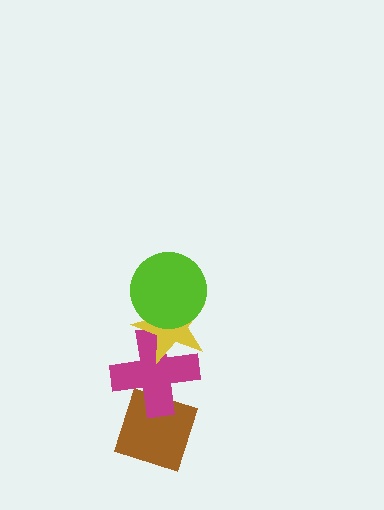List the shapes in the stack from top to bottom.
From top to bottom: the lime circle, the yellow star, the magenta cross, the brown diamond.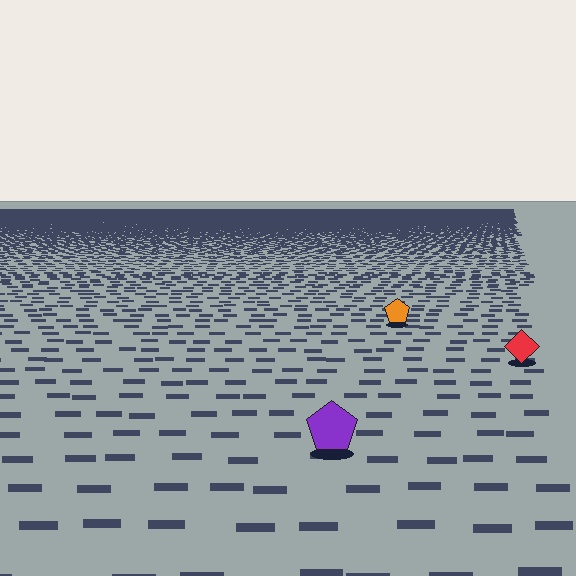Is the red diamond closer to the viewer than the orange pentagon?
Yes. The red diamond is closer — you can tell from the texture gradient: the ground texture is coarser near it.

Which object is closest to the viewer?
The purple pentagon is closest. The texture marks near it are larger and more spread out.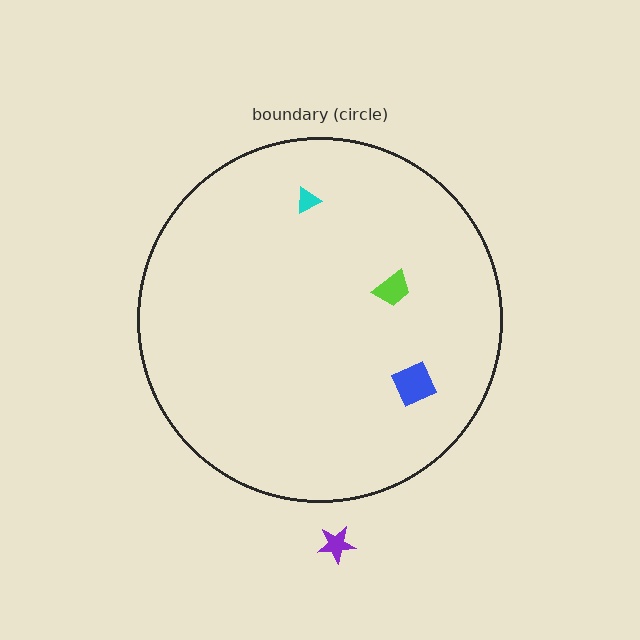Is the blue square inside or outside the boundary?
Inside.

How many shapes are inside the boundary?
3 inside, 1 outside.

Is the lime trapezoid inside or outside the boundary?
Inside.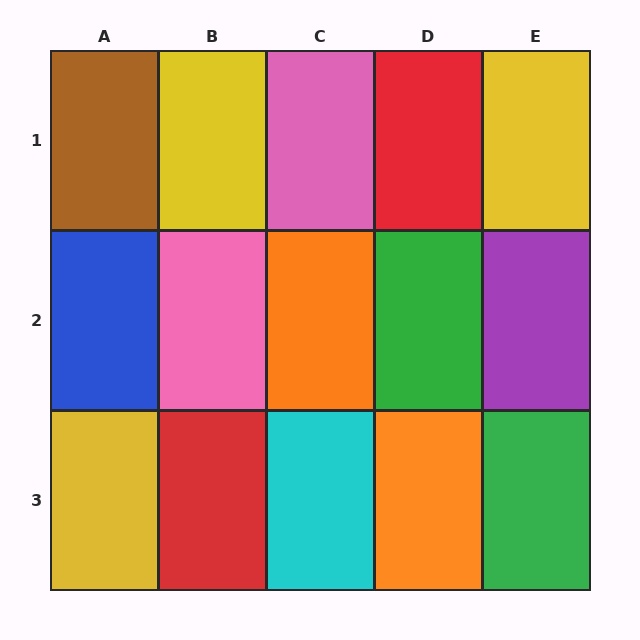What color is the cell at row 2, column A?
Blue.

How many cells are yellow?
3 cells are yellow.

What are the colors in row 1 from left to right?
Brown, yellow, pink, red, yellow.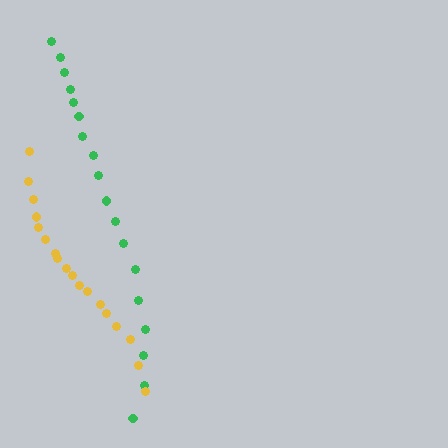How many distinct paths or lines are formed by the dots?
There are 2 distinct paths.